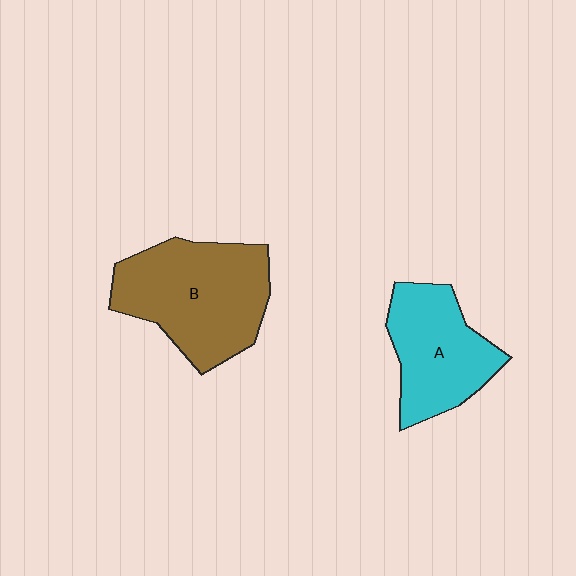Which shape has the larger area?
Shape B (brown).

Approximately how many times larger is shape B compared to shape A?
Approximately 1.4 times.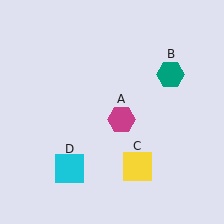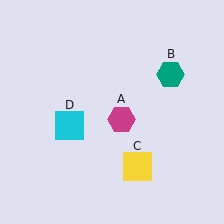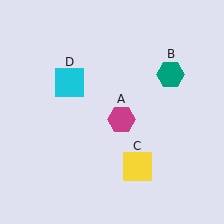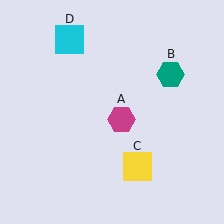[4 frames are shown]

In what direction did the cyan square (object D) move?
The cyan square (object D) moved up.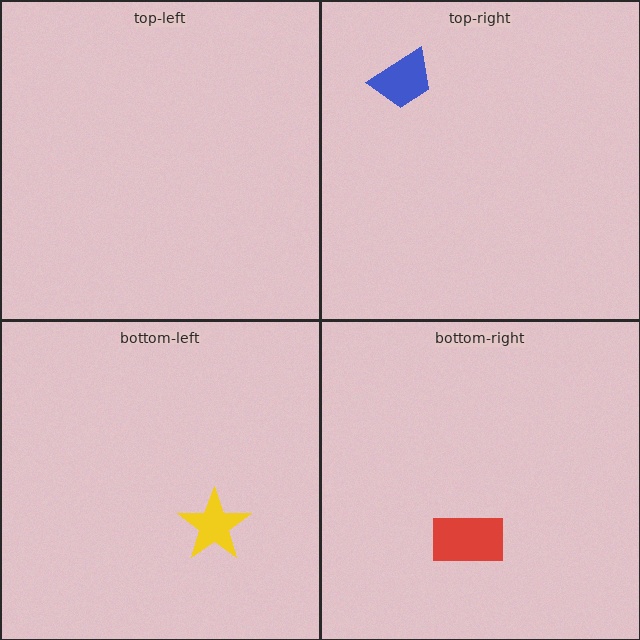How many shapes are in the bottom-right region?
1.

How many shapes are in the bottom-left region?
1.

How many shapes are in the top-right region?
1.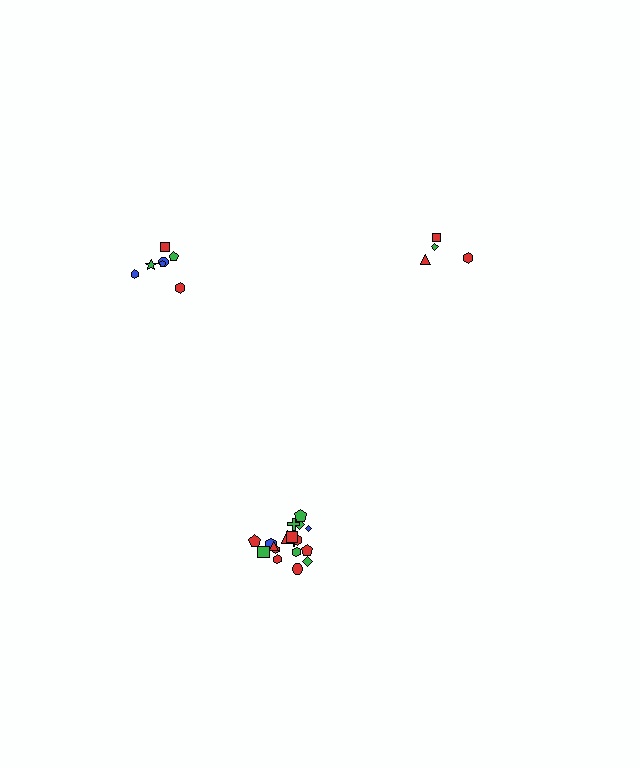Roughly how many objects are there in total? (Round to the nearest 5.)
Roughly 30 objects in total.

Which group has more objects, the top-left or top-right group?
The top-left group.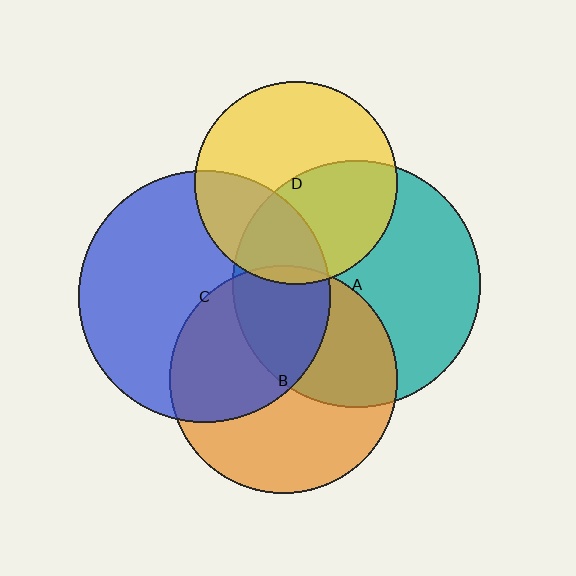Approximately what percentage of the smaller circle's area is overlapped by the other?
Approximately 30%.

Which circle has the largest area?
Circle C (blue).